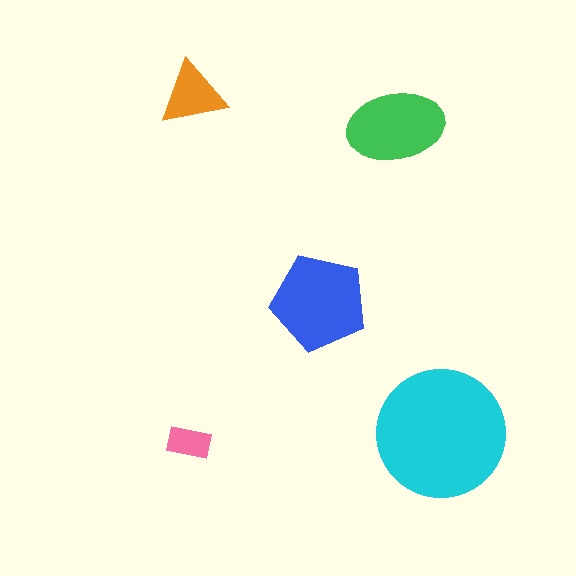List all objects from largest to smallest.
The cyan circle, the blue pentagon, the green ellipse, the orange triangle, the pink rectangle.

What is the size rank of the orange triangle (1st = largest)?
4th.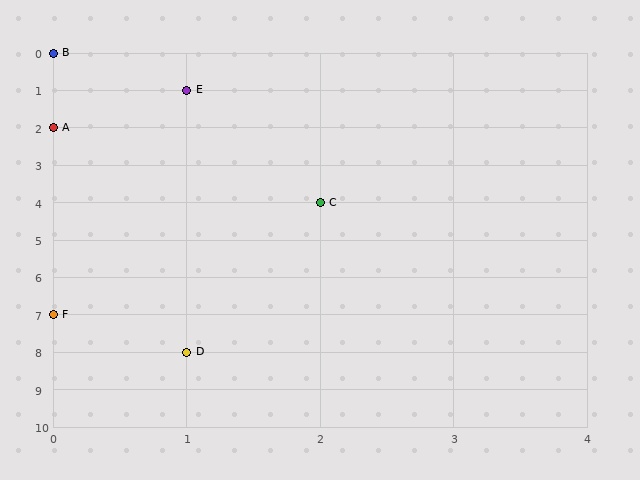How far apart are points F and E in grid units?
Points F and E are 1 column and 6 rows apart (about 6.1 grid units diagonally).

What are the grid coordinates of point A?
Point A is at grid coordinates (0, 2).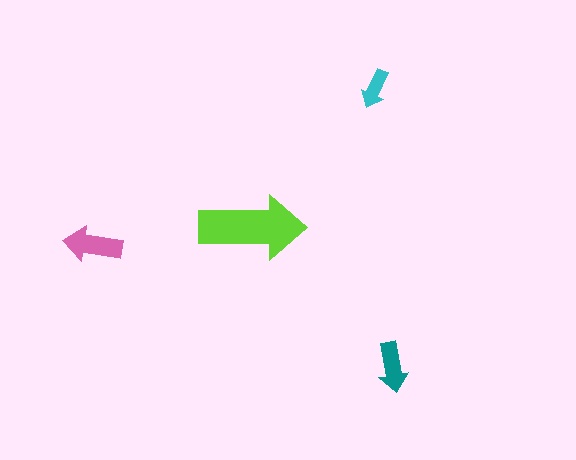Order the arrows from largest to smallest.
the lime one, the pink one, the teal one, the cyan one.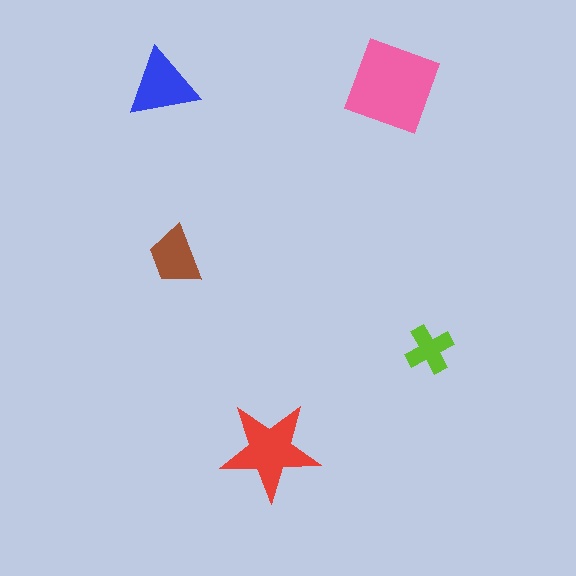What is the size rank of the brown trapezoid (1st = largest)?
4th.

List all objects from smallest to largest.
The lime cross, the brown trapezoid, the blue triangle, the red star, the pink diamond.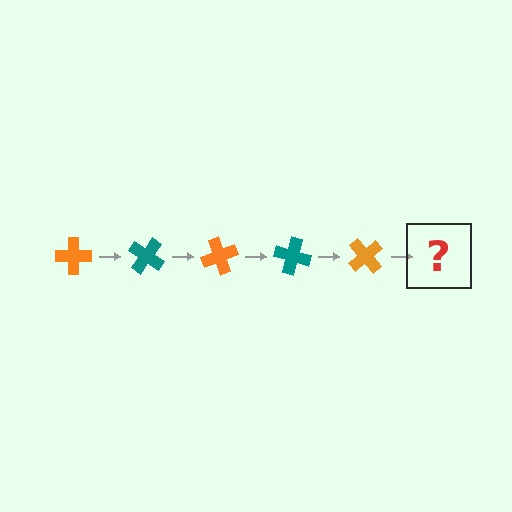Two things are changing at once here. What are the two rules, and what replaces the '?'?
The two rules are that it rotates 35 degrees each step and the color cycles through orange and teal. The '?' should be a teal cross, rotated 175 degrees from the start.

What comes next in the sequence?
The next element should be a teal cross, rotated 175 degrees from the start.